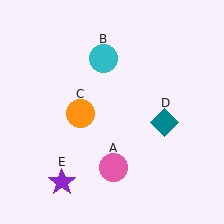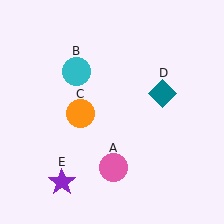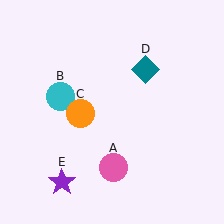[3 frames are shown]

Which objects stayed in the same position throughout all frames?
Pink circle (object A) and orange circle (object C) and purple star (object E) remained stationary.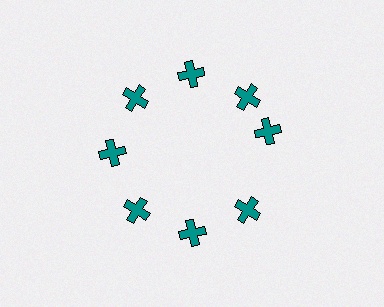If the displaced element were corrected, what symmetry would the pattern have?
It would have 8-fold rotational symmetry — the pattern would map onto itself every 45 degrees.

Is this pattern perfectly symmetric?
No. The 8 teal crosses are arranged in a ring, but one element near the 3 o'clock position is rotated out of alignment along the ring, breaking the 8-fold rotational symmetry.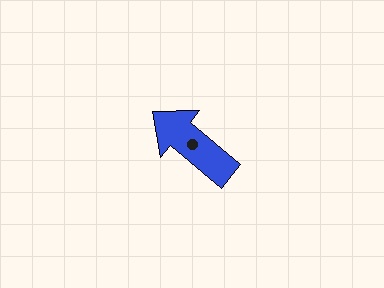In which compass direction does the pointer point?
Northwest.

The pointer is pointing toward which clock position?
Roughly 10 o'clock.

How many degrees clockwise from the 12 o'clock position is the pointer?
Approximately 310 degrees.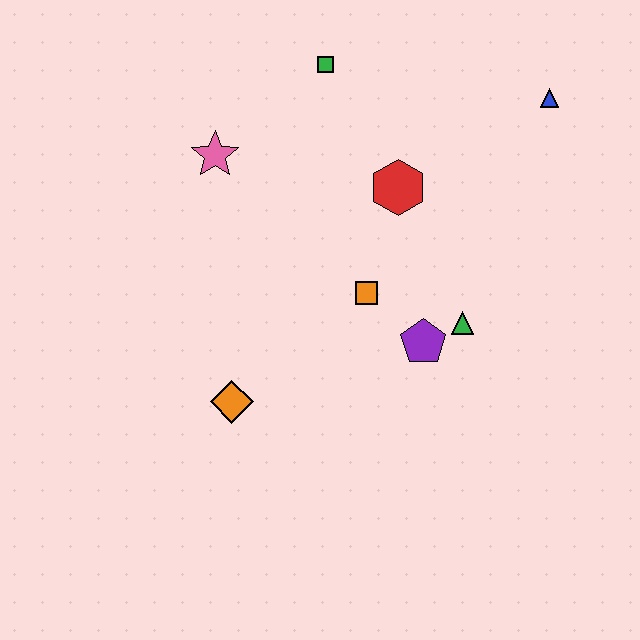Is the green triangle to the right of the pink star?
Yes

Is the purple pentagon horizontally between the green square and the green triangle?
Yes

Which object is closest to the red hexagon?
The orange square is closest to the red hexagon.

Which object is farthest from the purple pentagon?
The green square is farthest from the purple pentagon.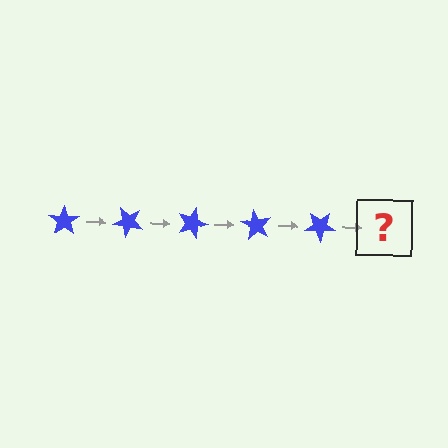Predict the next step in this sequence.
The next step is a blue star rotated 225 degrees.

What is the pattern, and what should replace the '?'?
The pattern is that the star rotates 45 degrees each step. The '?' should be a blue star rotated 225 degrees.